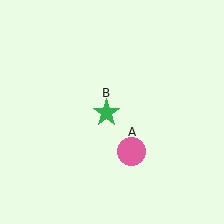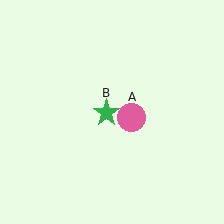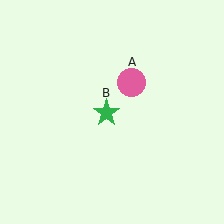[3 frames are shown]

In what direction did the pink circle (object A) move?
The pink circle (object A) moved up.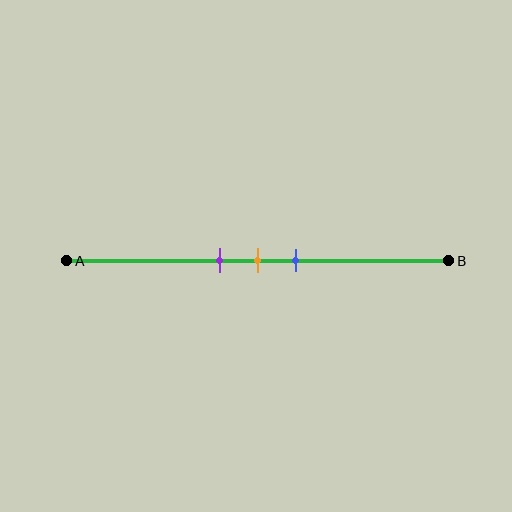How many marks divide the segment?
There are 3 marks dividing the segment.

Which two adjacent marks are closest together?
The purple and orange marks are the closest adjacent pair.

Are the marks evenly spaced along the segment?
Yes, the marks are approximately evenly spaced.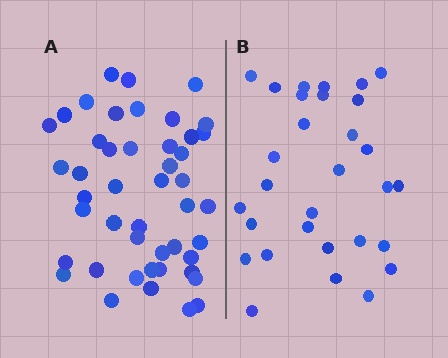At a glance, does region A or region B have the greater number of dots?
Region A (the left region) has more dots.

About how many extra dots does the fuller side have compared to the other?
Region A has approximately 15 more dots than region B.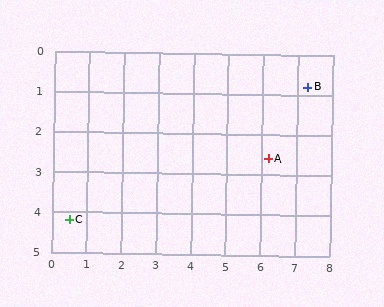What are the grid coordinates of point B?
Point B is at approximately (7.3, 0.8).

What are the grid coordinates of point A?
Point A is at approximately (6.2, 2.6).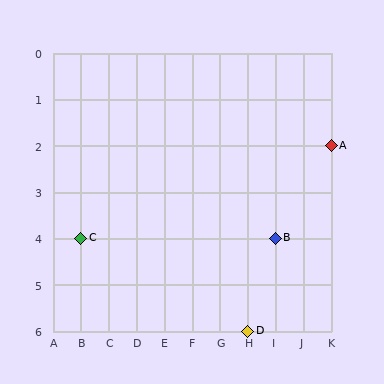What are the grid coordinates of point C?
Point C is at grid coordinates (B, 4).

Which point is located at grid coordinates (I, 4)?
Point B is at (I, 4).